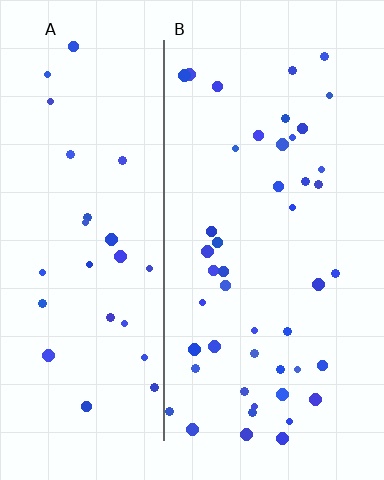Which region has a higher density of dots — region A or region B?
B (the right).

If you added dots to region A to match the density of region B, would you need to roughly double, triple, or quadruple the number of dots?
Approximately double.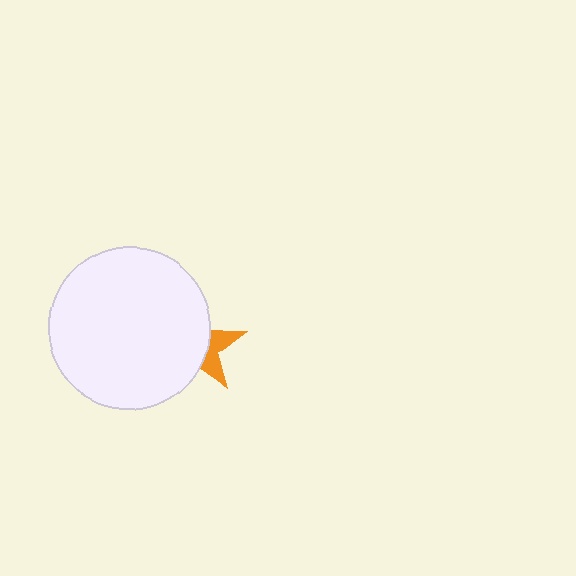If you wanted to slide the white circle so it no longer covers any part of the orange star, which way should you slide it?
Slide it left — that is the most direct way to separate the two shapes.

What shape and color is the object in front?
The object in front is a white circle.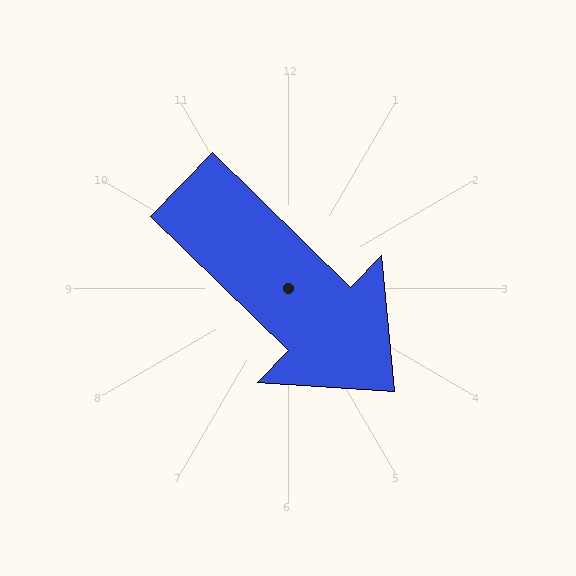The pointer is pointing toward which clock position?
Roughly 4 o'clock.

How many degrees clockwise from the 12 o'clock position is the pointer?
Approximately 134 degrees.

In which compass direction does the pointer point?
Southeast.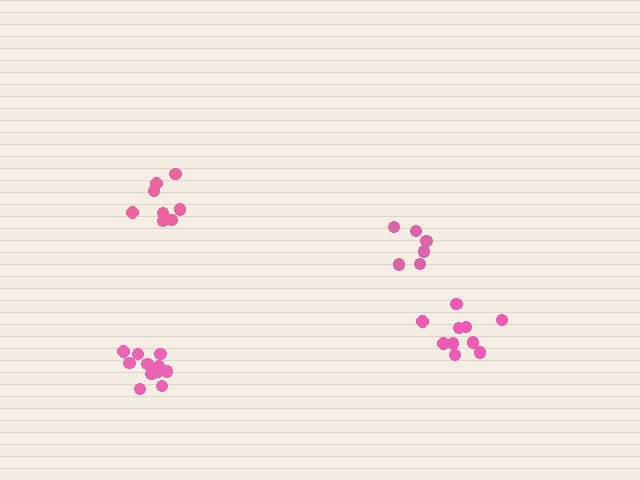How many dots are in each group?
Group 1: 10 dots, Group 2: 12 dots, Group 3: 8 dots, Group 4: 6 dots (36 total).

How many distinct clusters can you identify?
There are 4 distinct clusters.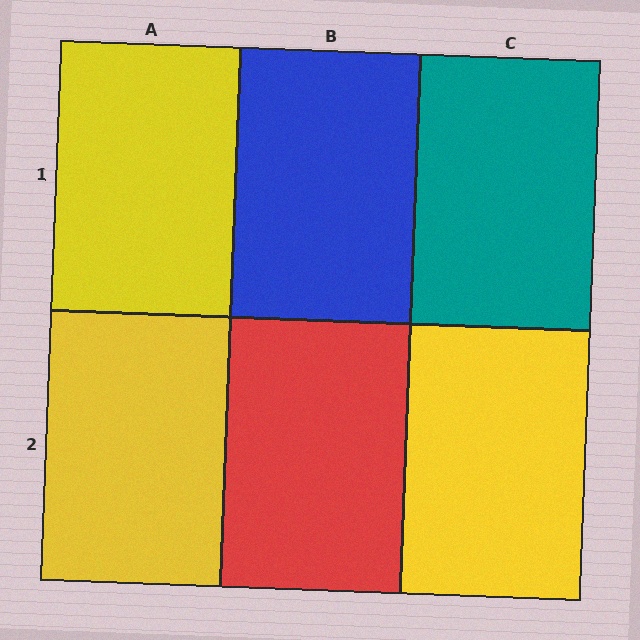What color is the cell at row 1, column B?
Blue.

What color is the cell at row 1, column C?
Teal.